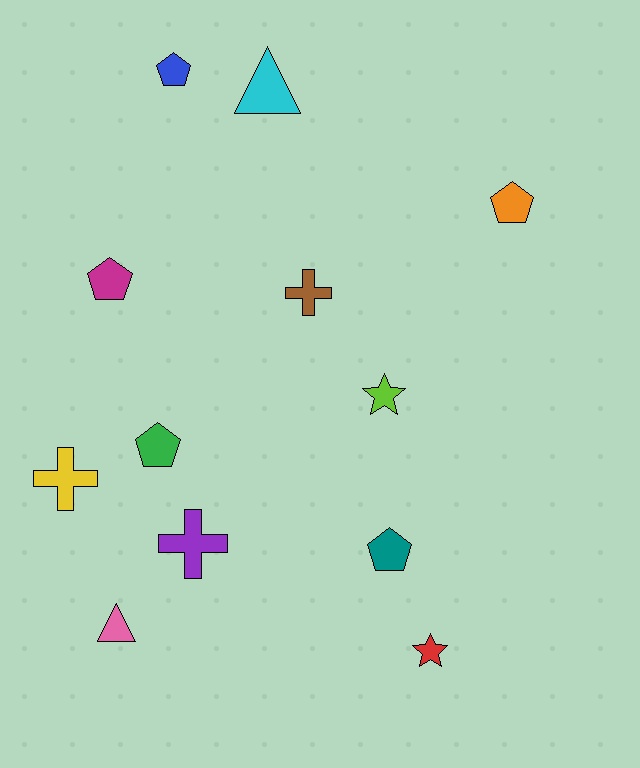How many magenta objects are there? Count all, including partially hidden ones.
There is 1 magenta object.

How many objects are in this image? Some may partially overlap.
There are 12 objects.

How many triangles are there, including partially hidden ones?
There are 2 triangles.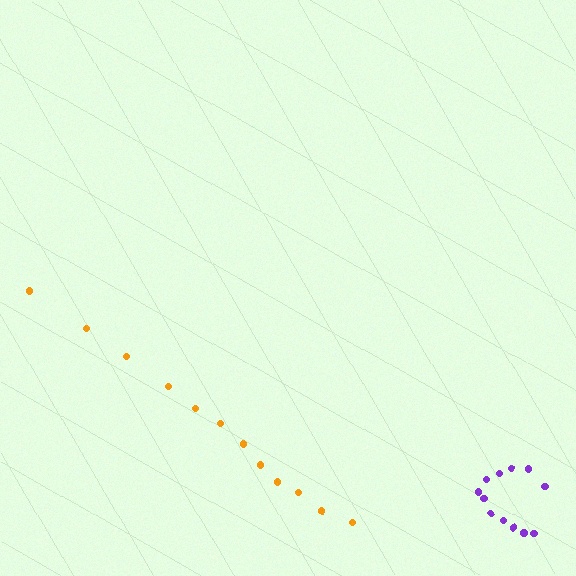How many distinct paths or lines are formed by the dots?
There are 2 distinct paths.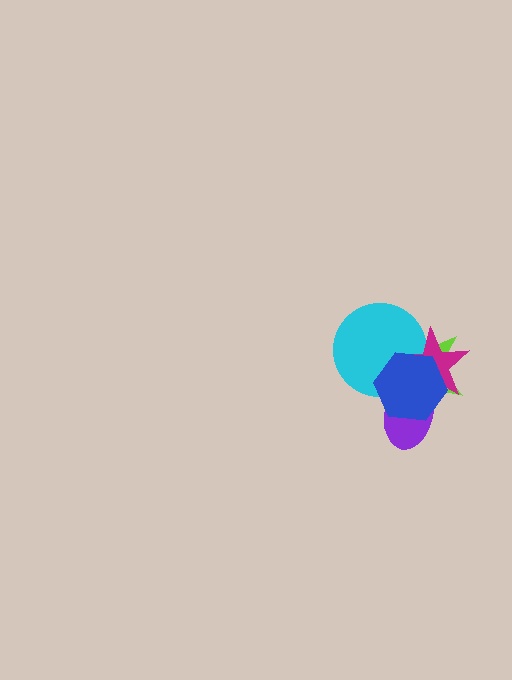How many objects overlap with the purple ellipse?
4 objects overlap with the purple ellipse.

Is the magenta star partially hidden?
Yes, it is partially covered by another shape.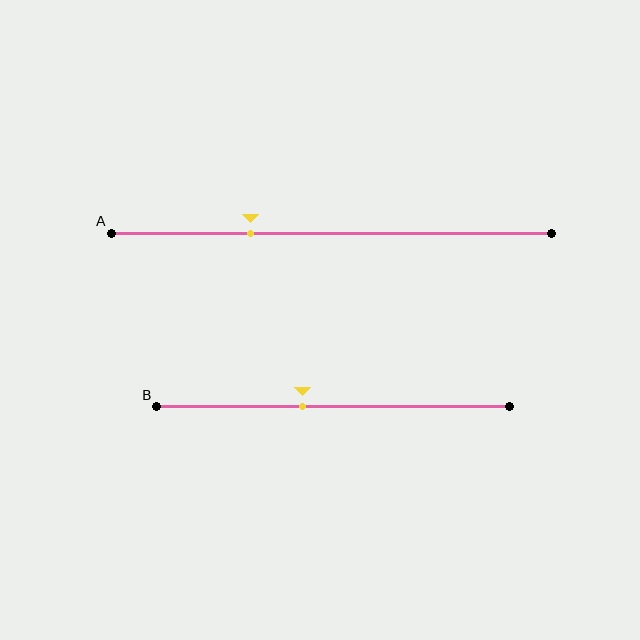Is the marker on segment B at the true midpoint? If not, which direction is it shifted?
No, the marker on segment B is shifted to the left by about 9% of the segment length.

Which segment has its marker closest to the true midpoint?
Segment B has its marker closest to the true midpoint.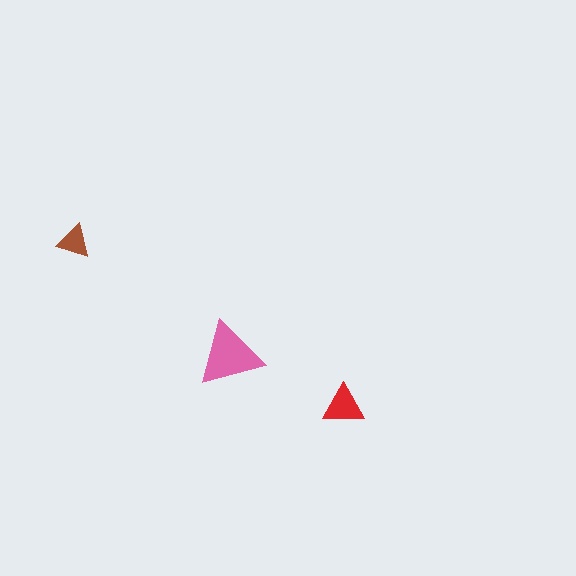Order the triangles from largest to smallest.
the pink one, the red one, the brown one.